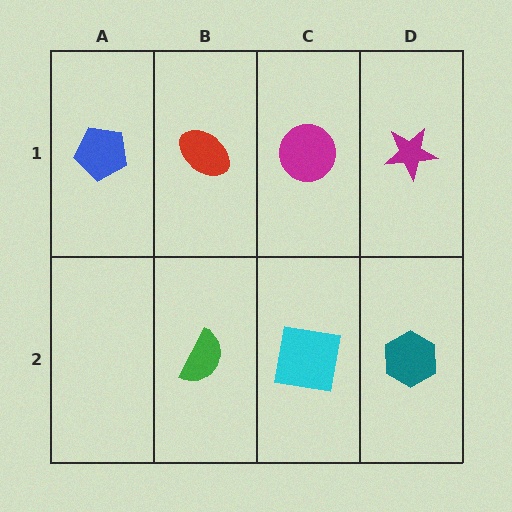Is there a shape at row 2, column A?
No, that cell is empty.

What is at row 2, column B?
A green semicircle.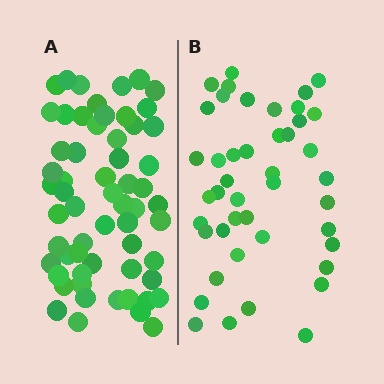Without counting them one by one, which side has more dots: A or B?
Region A (the left region) has more dots.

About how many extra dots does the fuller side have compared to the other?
Region A has approximately 15 more dots than region B.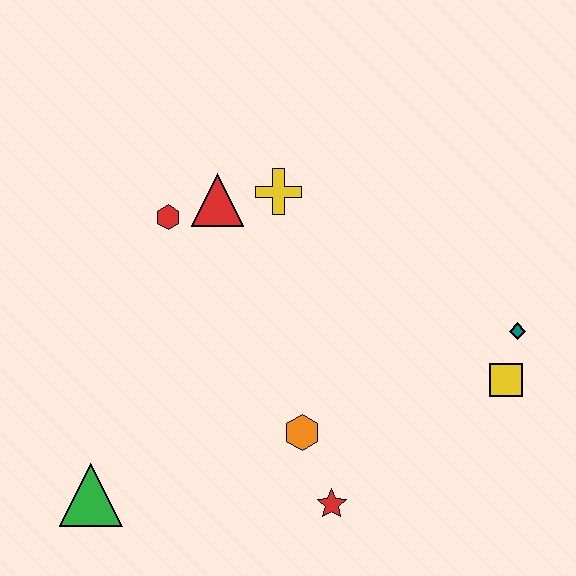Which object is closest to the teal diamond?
The yellow square is closest to the teal diamond.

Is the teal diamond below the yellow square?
No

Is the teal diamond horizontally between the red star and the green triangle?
No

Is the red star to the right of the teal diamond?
No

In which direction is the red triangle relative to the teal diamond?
The red triangle is to the left of the teal diamond.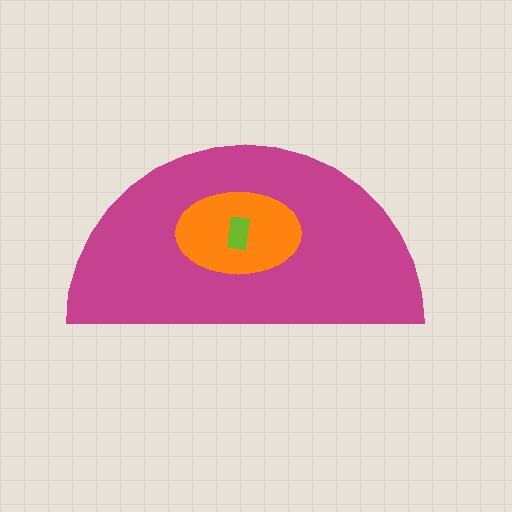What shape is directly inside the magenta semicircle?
The orange ellipse.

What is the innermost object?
The lime rectangle.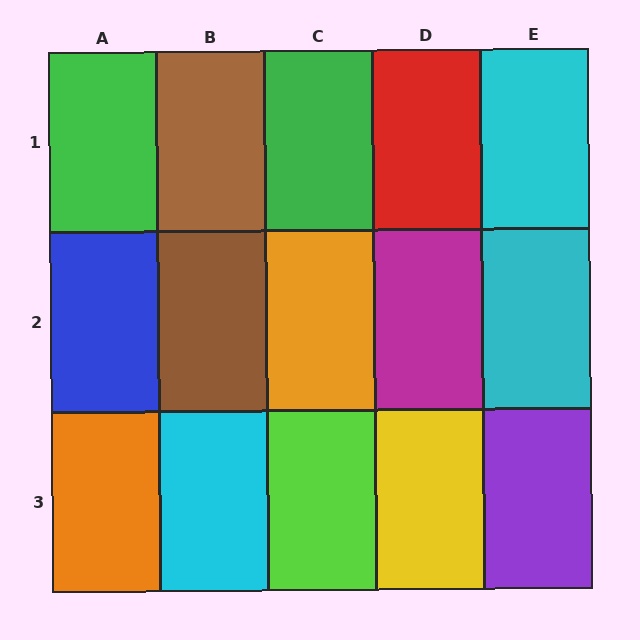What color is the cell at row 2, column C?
Orange.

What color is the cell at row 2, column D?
Magenta.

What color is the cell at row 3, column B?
Cyan.